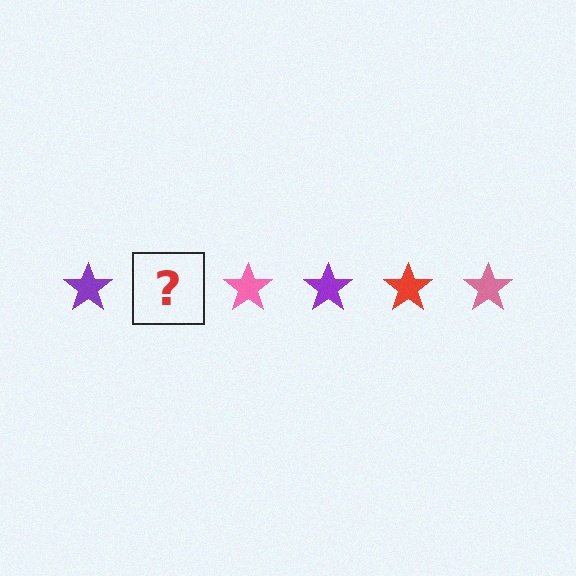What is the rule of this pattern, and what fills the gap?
The rule is that the pattern cycles through purple, red, pink stars. The gap should be filled with a red star.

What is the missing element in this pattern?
The missing element is a red star.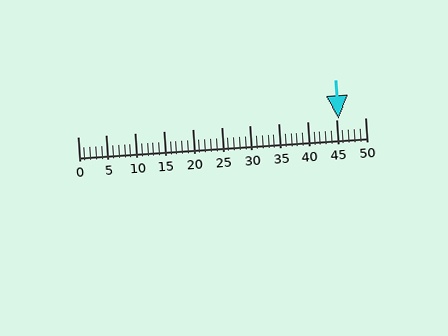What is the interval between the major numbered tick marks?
The major tick marks are spaced 5 units apart.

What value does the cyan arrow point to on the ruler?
The cyan arrow points to approximately 45.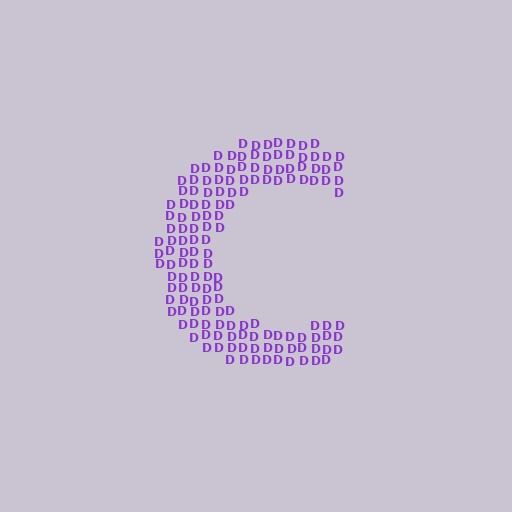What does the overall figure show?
The overall figure shows the letter C.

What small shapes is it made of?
It is made of small letter D's.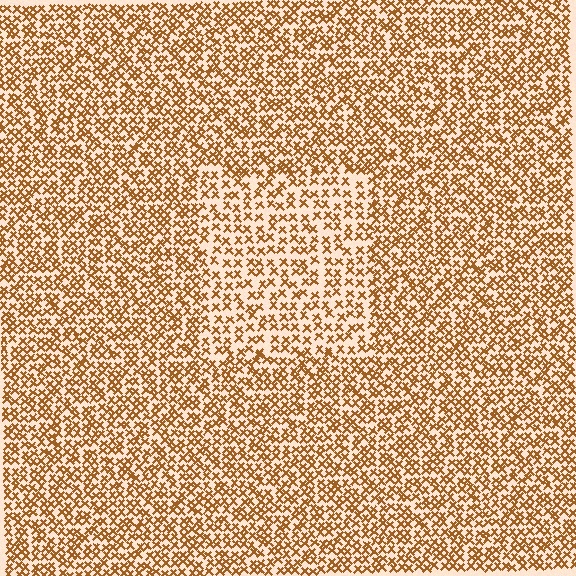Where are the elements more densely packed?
The elements are more densely packed outside the rectangle boundary.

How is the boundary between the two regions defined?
The boundary is defined by a change in element density (approximately 1.6x ratio). All elements are the same color, size, and shape.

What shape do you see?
I see a rectangle.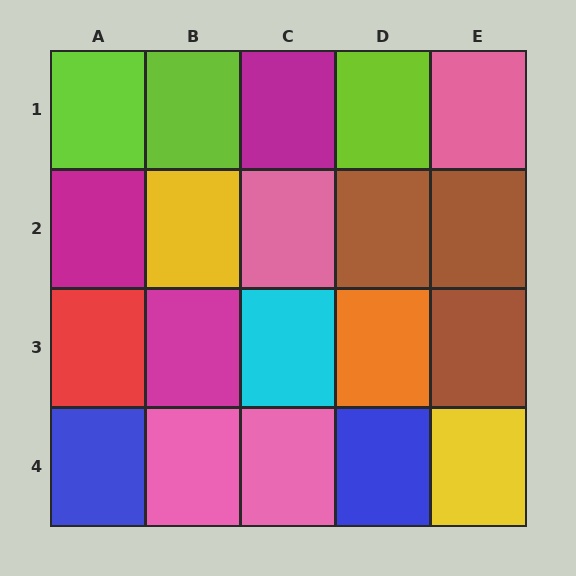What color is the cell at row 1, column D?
Lime.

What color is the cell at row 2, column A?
Magenta.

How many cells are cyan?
1 cell is cyan.